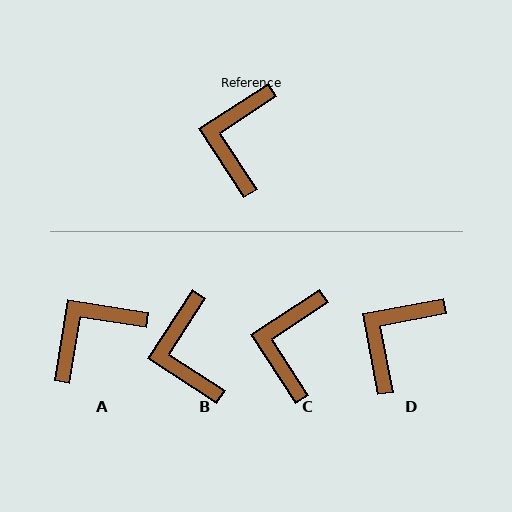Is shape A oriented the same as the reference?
No, it is off by about 42 degrees.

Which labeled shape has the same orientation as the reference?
C.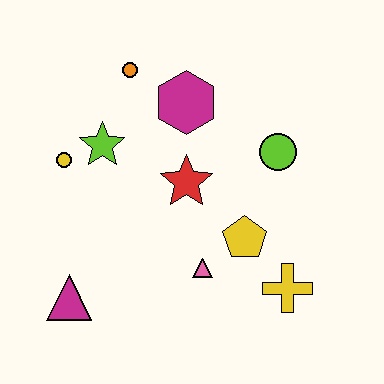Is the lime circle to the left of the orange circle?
No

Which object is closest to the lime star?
The yellow circle is closest to the lime star.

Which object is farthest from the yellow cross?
The orange circle is farthest from the yellow cross.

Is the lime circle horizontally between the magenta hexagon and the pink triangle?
No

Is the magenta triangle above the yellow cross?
No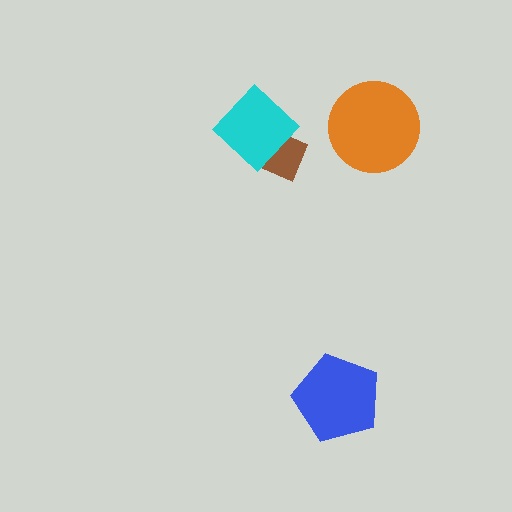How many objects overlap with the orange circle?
0 objects overlap with the orange circle.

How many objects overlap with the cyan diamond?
1 object overlaps with the cyan diamond.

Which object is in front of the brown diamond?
The cyan diamond is in front of the brown diamond.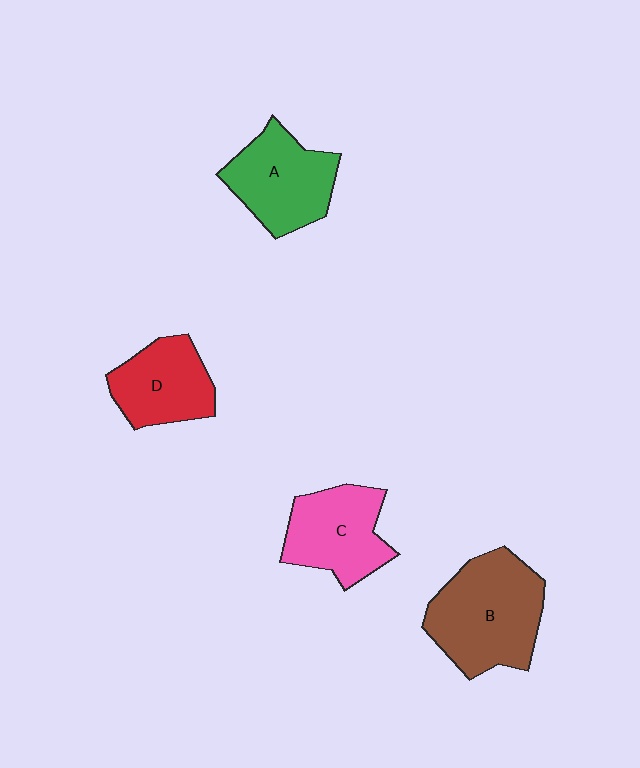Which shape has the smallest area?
Shape D (red).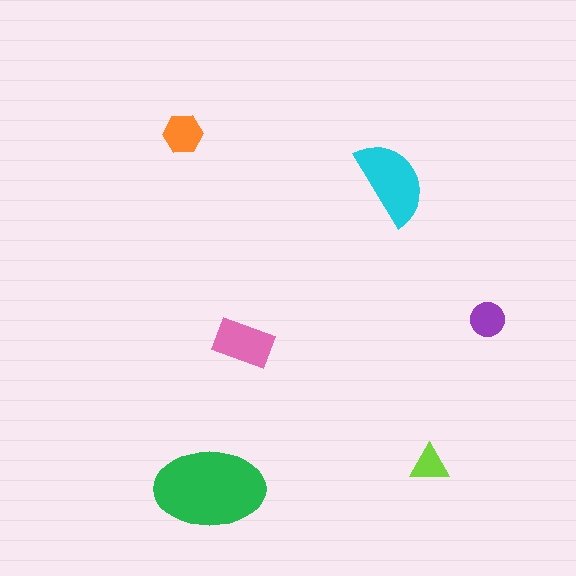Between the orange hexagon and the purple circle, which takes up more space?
The orange hexagon.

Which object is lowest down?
The green ellipse is bottommost.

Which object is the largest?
The green ellipse.